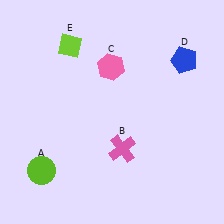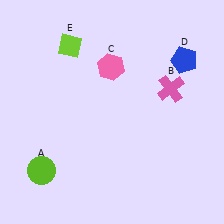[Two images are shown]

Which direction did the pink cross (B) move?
The pink cross (B) moved up.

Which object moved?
The pink cross (B) moved up.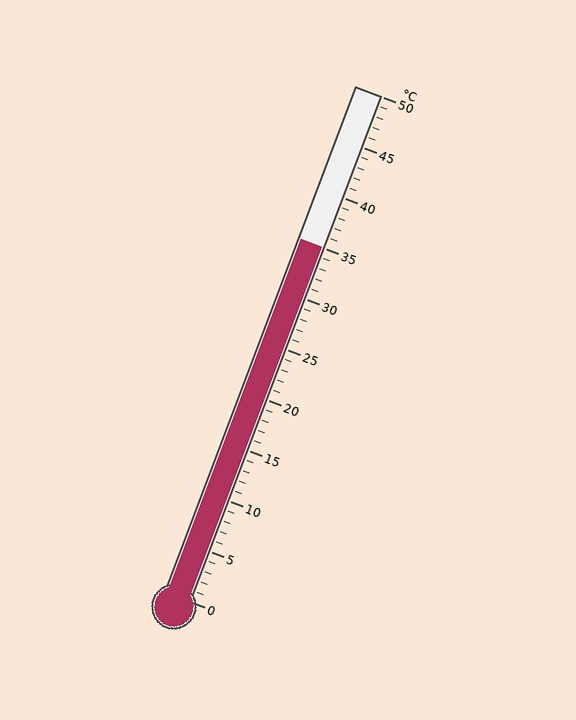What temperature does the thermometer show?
The thermometer shows approximately 35°C.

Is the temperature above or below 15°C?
The temperature is above 15°C.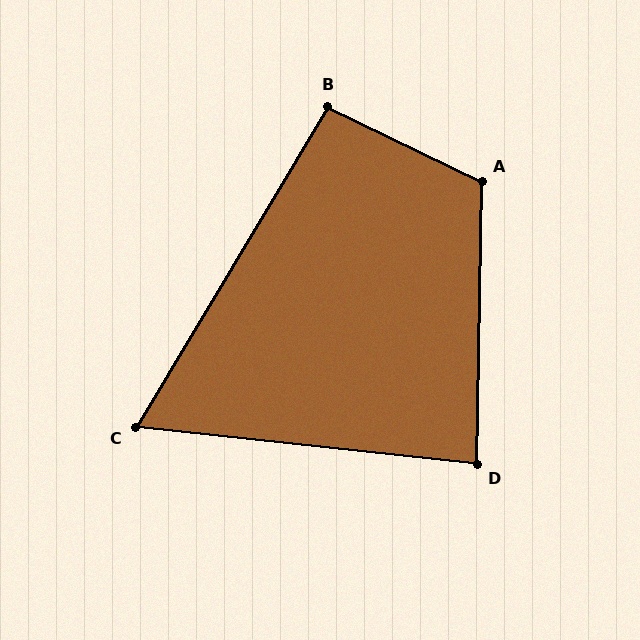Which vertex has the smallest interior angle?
C, at approximately 65 degrees.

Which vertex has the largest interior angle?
A, at approximately 115 degrees.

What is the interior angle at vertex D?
Approximately 85 degrees (acute).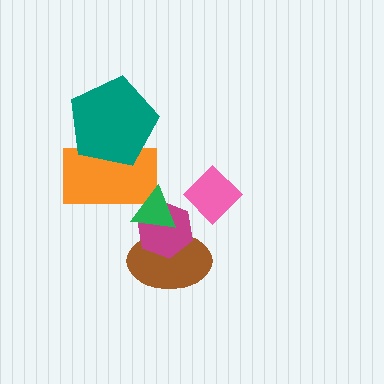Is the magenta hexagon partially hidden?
Yes, it is partially covered by another shape.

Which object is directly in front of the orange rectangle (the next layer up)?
The green triangle is directly in front of the orange rectangle.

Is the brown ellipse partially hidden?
Yes, it is partially covered by another shape.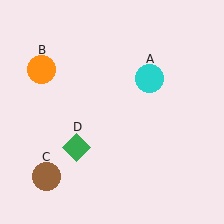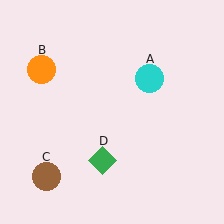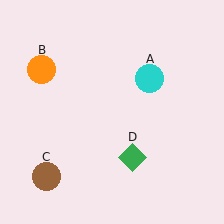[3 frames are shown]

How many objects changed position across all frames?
1 object changed position: green diamond (object D).